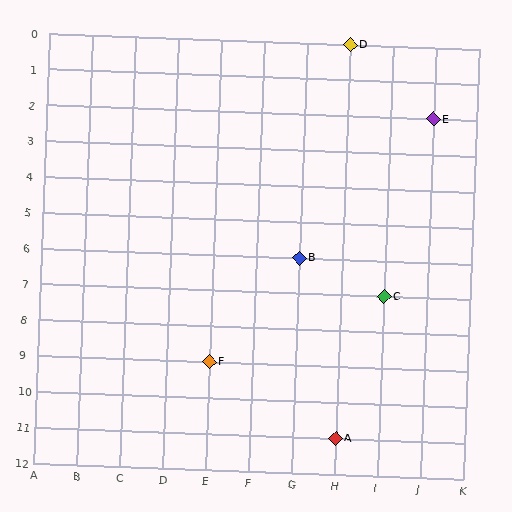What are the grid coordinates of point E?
Point E is at grid coordinates (J, 2).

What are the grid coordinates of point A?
Point A is at grid coordinates (H, 11).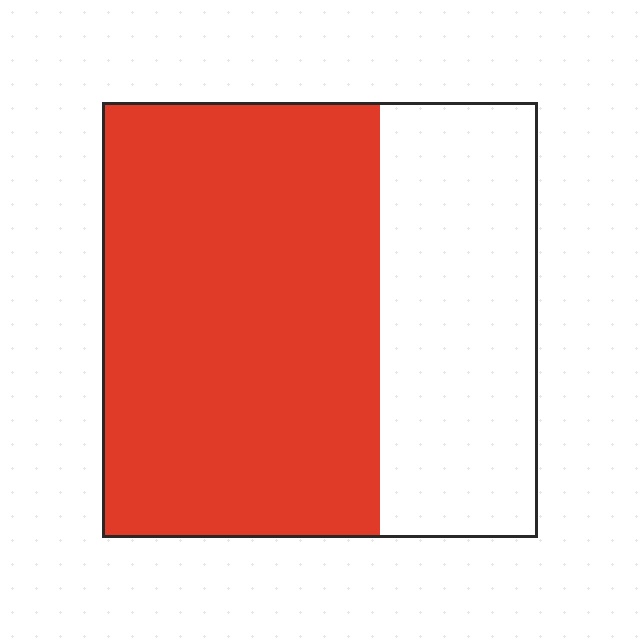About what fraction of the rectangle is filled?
About five eighths (5/8).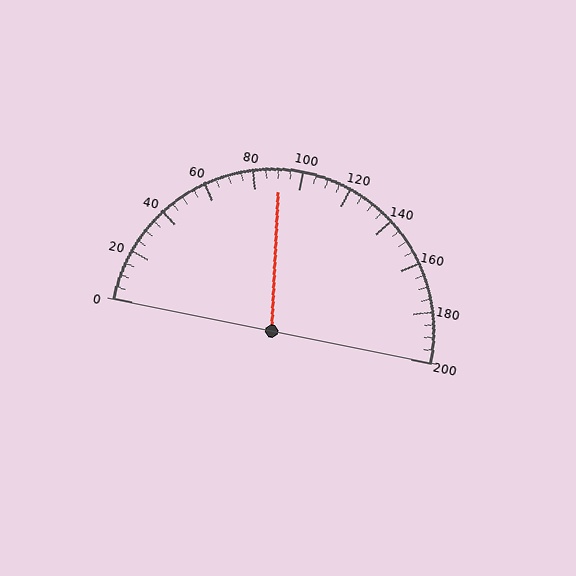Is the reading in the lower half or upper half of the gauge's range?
The reading is in the lower half of the range (0 to 200).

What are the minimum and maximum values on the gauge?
The gauge ranges from 0 to 200.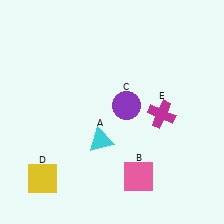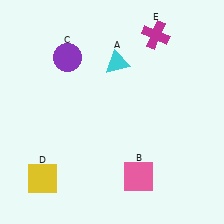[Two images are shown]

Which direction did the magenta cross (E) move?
The magenta cross (E) moved up.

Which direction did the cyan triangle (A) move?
The cyan triangle (A) moved up.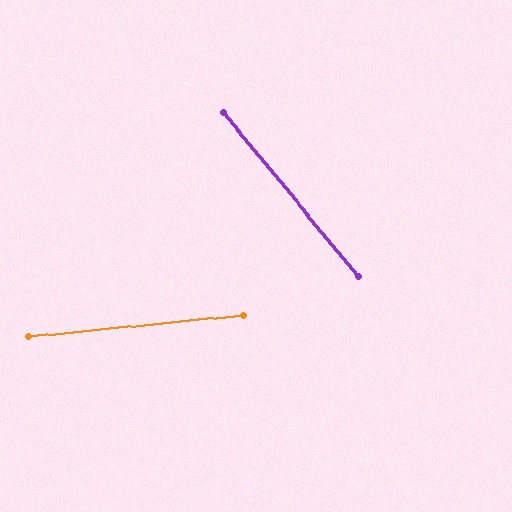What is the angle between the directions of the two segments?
Approximately 56 degrees.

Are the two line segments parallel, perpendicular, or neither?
Neither parallel nor perpendicular — they differ by about 56°.